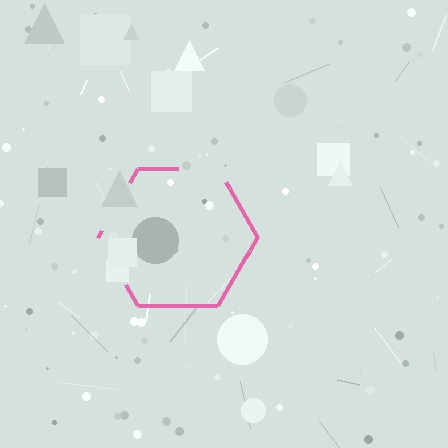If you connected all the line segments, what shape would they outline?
They would outline a hexagon.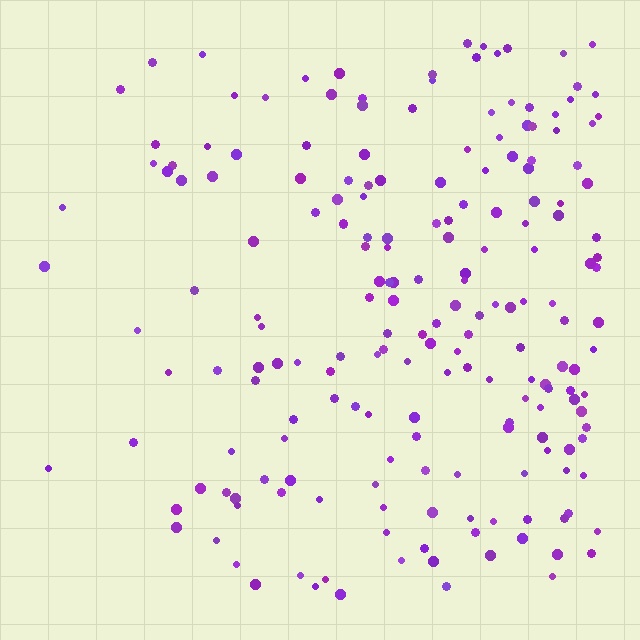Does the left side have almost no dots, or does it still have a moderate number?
Still a moderate number, just noticeably fewer than the right.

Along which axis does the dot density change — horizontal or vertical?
Horizontal.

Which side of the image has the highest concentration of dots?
The right.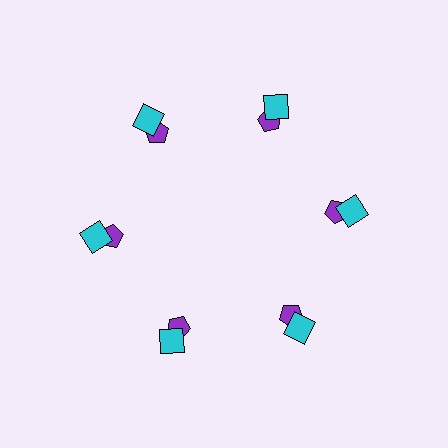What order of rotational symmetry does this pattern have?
This pattern has 6-fold rotational symmetry.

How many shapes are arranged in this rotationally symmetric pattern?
There are 12 shapes, arranged in 6 groups of 2.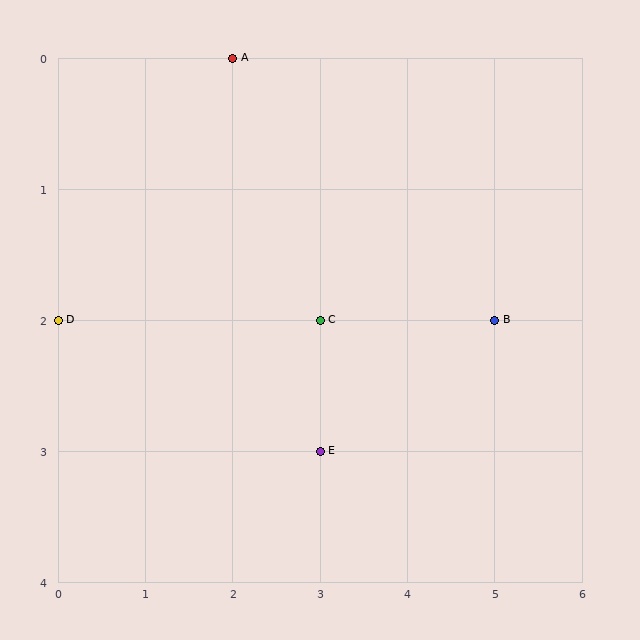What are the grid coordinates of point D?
Point D is at grid coordinates (0, 2).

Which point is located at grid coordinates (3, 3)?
Point E is at (3, 3).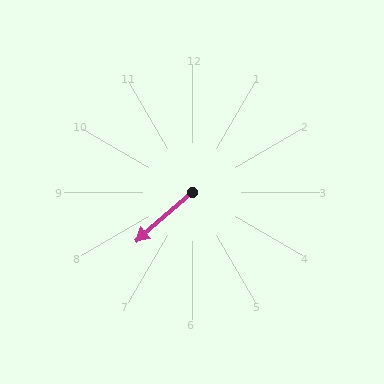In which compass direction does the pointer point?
Southwest.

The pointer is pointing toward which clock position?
Roughly 8 o'clock.